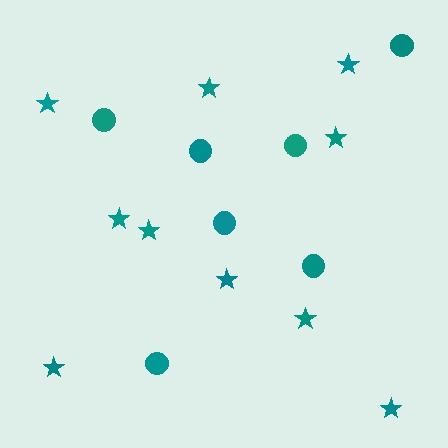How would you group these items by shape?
There are 2 groups: one group of stars (10) and one group of circles (7).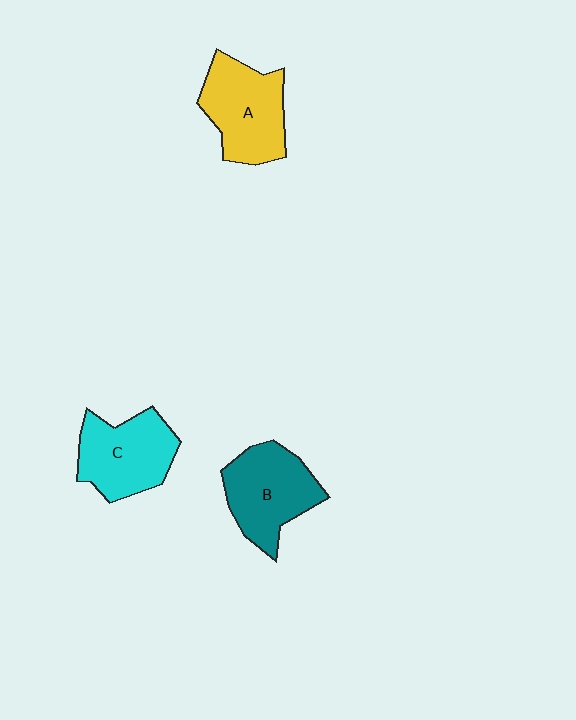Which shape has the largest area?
Shape A (yellow).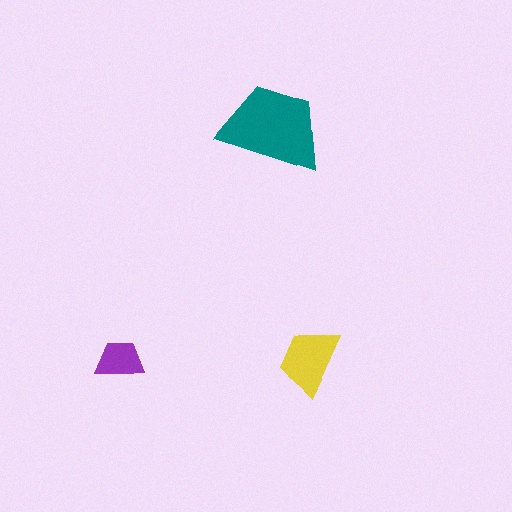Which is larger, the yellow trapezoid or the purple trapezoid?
The yellow one.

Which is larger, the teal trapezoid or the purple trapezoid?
The teal one.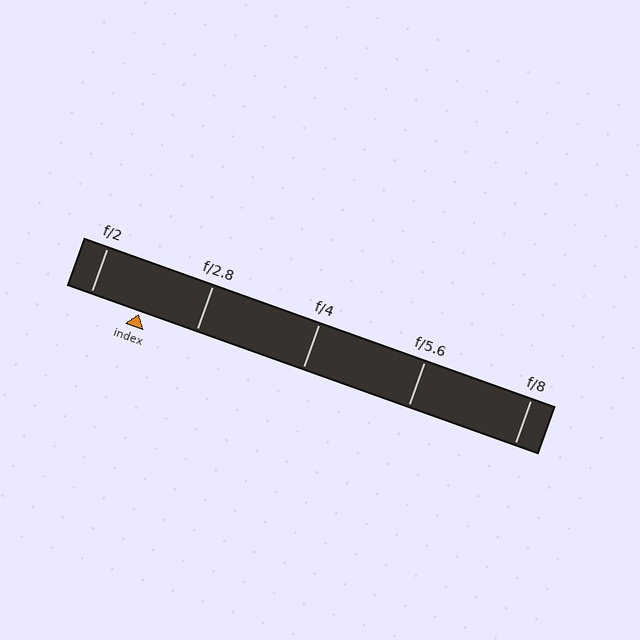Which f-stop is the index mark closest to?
The index mark is closest to f/2.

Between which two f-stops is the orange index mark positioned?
The index mark is between f/2 and f/2.8.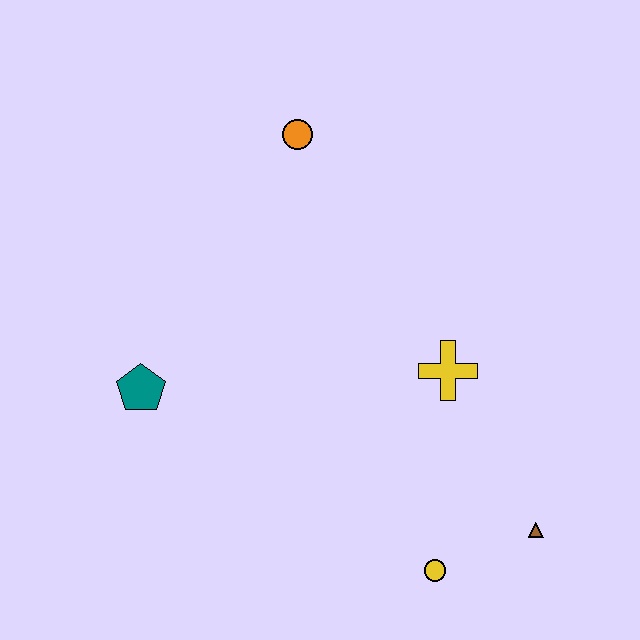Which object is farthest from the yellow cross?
The teal pentagon is farthest from the yellow cross.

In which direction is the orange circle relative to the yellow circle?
The orange circle is above the yellow circle.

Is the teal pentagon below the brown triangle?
No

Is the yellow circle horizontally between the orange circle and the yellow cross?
Yes